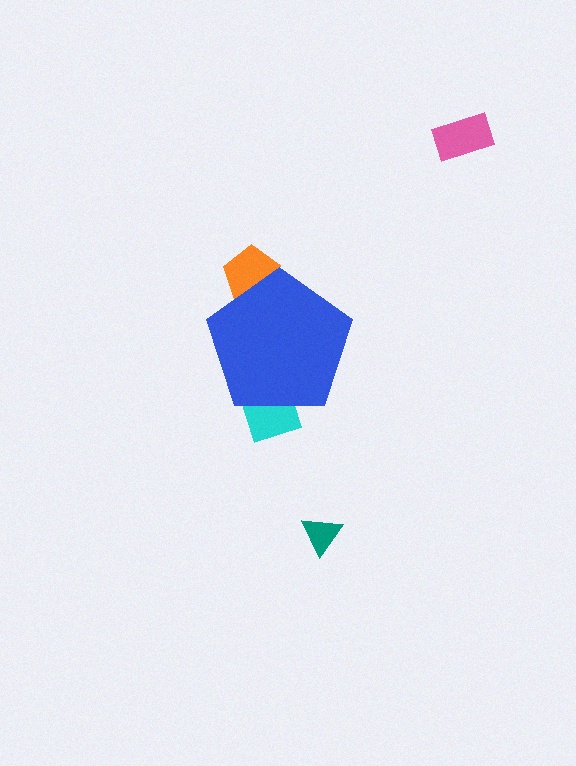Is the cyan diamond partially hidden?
Yes, the cyan diamond is partially hidden behind the blue pentagon.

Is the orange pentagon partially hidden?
Yes, the orange pentagon is partially hidden behind the blue pentagon.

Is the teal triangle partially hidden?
No, the teal triangle is fully visible.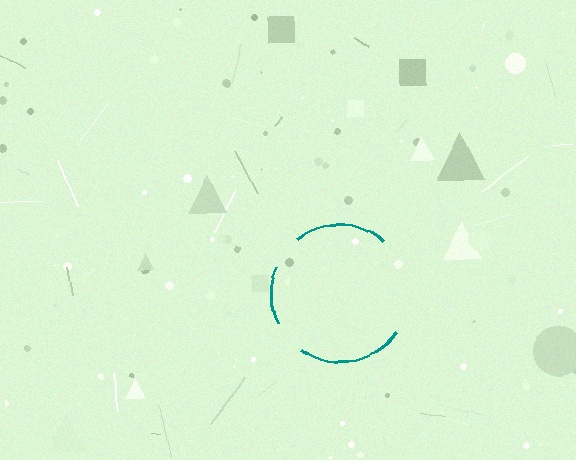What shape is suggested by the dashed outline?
The dashed outline suggests a circle.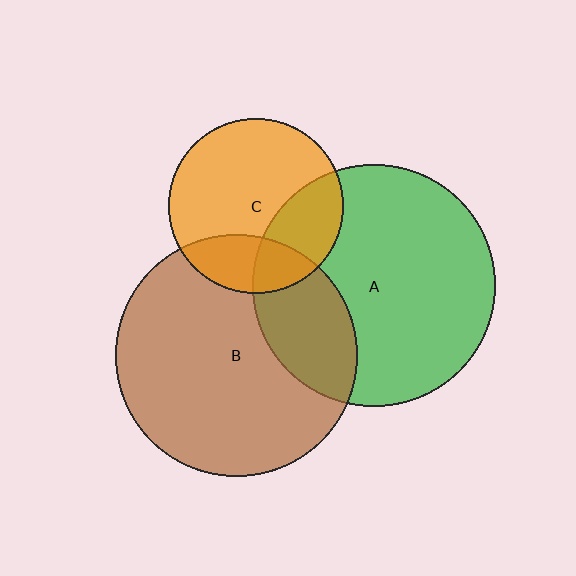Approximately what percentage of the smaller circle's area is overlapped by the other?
Approximately 30%.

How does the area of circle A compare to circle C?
Approximately 1.9 times.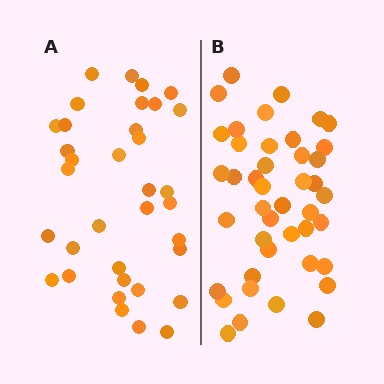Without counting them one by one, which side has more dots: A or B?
Region B (the right region) has more dots.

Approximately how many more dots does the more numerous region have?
Region B has roughly 8 or so more dots than region A.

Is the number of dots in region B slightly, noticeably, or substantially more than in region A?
Region B has only slightly more — the two regions are fairly close. The ratio is roughly 1.2 to 1.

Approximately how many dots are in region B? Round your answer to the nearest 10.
About 40 dots. (The exact count is 43, which rounds to 40.)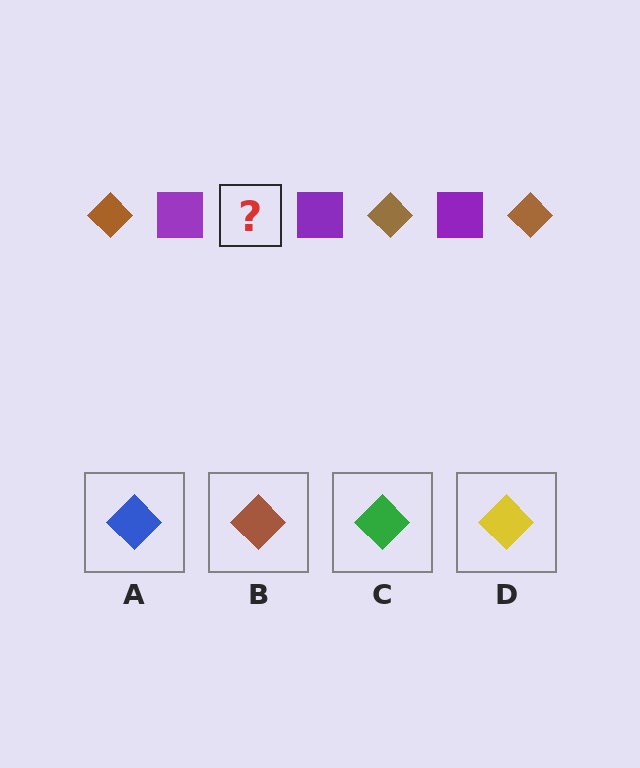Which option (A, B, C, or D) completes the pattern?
B.